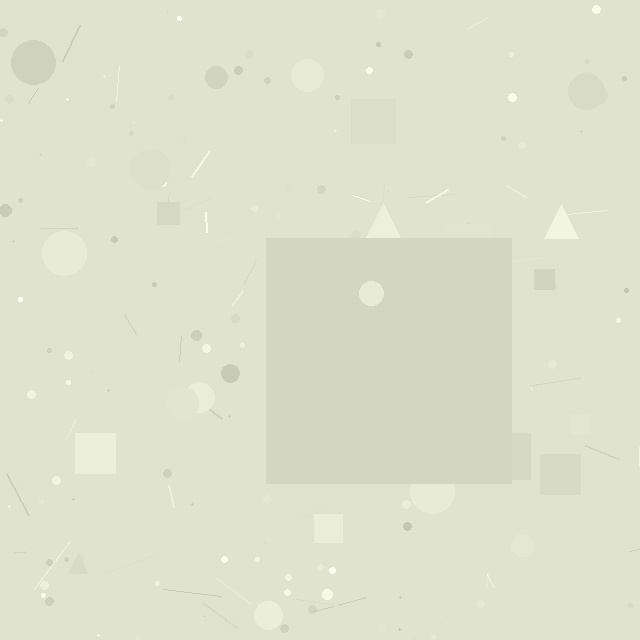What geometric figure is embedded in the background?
A square is embedded in the background.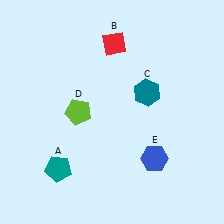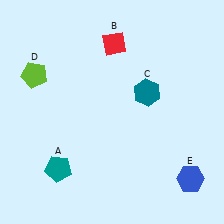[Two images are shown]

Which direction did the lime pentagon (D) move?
The lime pentagon (D) moved left.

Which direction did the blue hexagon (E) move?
The blue hexagon (E) moved right.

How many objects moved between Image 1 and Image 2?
2 objects moved between the two images.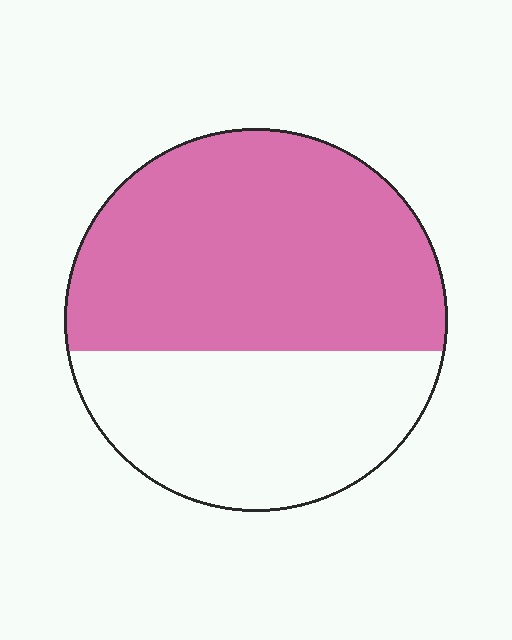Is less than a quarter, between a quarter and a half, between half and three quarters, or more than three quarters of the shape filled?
Between half and three quarters.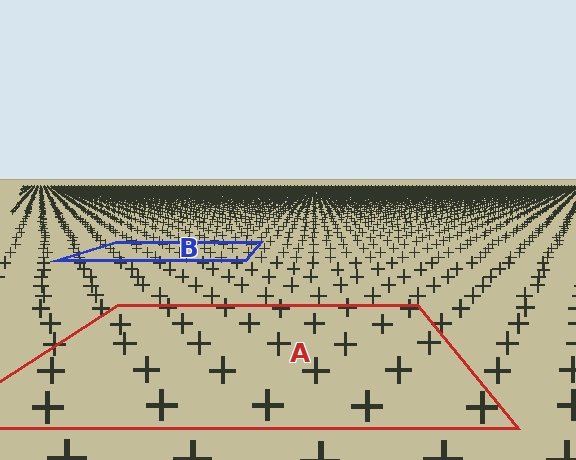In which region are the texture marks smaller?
The texture marks are smaller in region B, because it is farther away.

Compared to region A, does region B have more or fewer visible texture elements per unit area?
Region B has more texture elements per unit area — they are packed more densely because it is farther away.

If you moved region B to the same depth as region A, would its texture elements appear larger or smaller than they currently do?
They would appear larger. At a closer depth, the same texture elements are projected at a bigger on-screen size.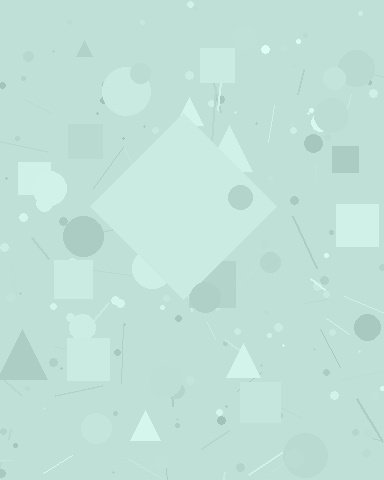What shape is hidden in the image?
A diamond is hidden in the image.